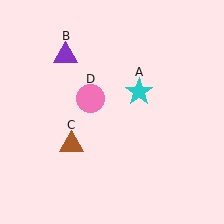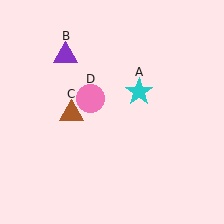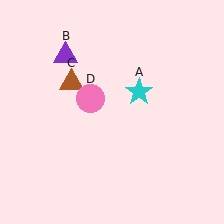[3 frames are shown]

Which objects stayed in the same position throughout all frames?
Cyan star (object A) and purple triangle (object B) and pink circle (object D) remained stationary.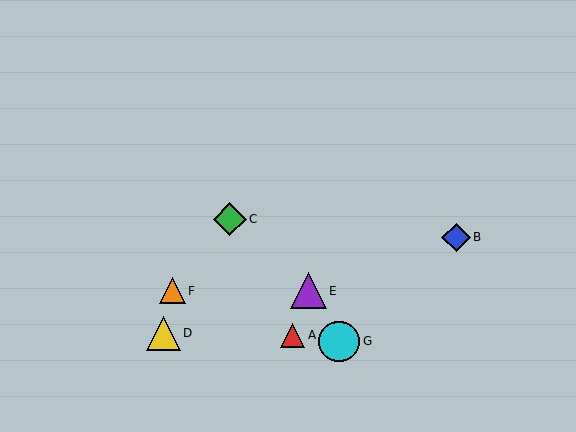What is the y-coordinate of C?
Object C is at y≈219.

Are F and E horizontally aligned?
Yes, both are at y≈291.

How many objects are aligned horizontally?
2 objects (E, F) are aligned horizontally.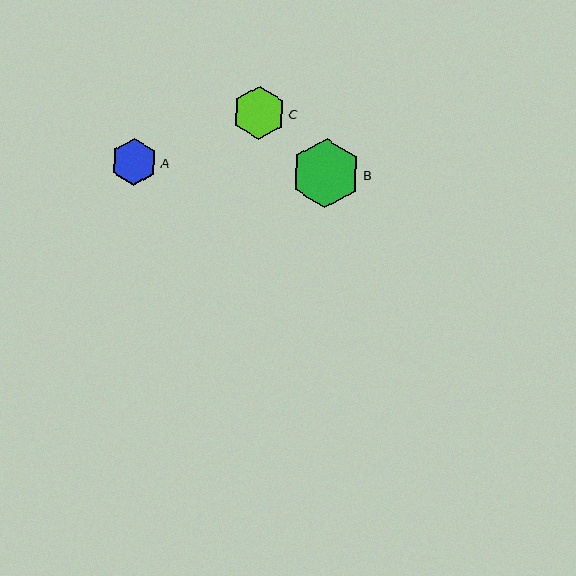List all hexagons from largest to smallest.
From largest to smallest: B, C, A.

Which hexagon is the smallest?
Hexagon A is the smallest with a size of approximately 47 pixels.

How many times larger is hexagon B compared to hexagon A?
Hexagon B is approximately 1.5 times the size of hexagon A.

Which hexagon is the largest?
Hexagon B is the largest with a size of approximately 69 pixels.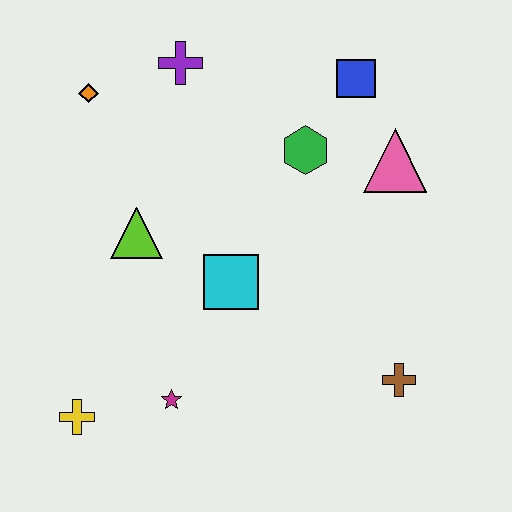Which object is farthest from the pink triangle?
The yellow cross is farthest from the pink triangle.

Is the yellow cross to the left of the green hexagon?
Yes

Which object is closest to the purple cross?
The orange diamond is closest to the purple cross.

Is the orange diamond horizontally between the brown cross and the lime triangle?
No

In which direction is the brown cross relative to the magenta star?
The brown cross is to the right of the magenta star.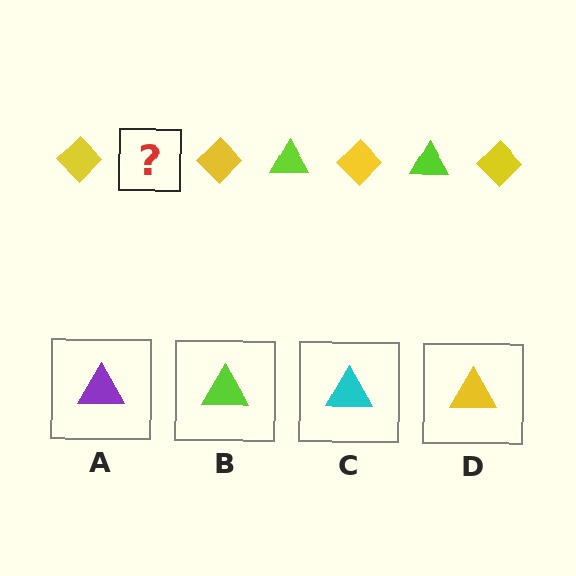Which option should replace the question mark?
Option B.